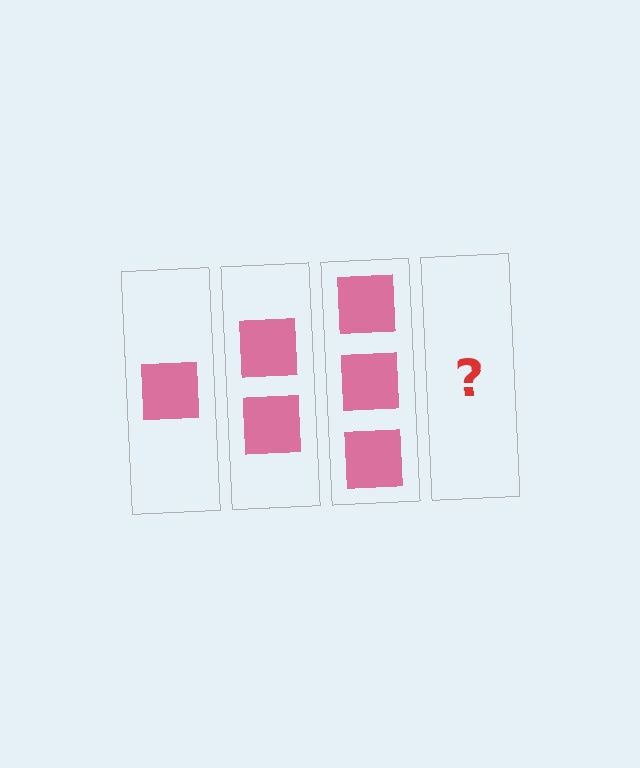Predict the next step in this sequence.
The next step is 4 squares.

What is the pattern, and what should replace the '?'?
The pattern is that each step adds one more square. The '?' should be 4 squares.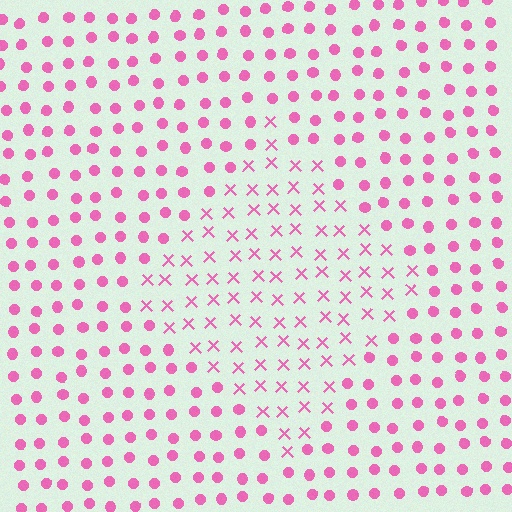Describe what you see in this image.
The image is filled with small pink elements arranged in a uniform grid. A diamond-shaped region contains X marks, while the surrounding area contains circles. The boundary is defined purely by the change in element shape.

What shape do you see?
I see a diamond.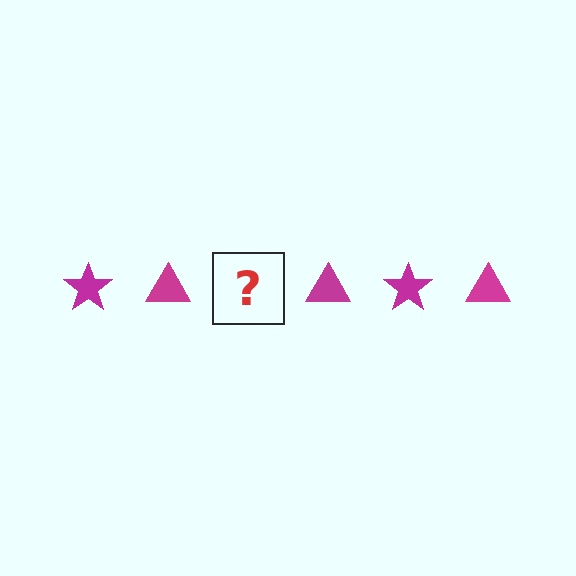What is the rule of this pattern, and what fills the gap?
The rule is that the pattern cycles through star, triangle shapes in magenta. The gap should be filled with a magenta star.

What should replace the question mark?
The question mark should be replaced with a magenta star.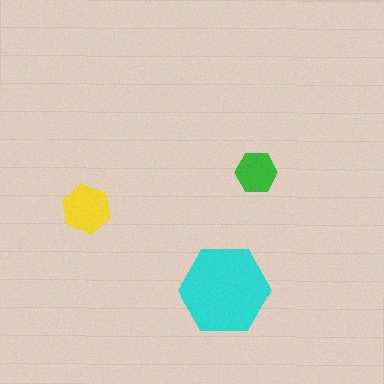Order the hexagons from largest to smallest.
the cyan one, the yellow one, the green one.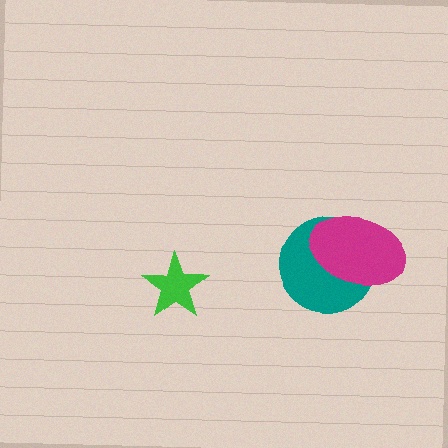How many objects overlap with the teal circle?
1 object overlaps with the teal circle.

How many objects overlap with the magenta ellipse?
1 object overlaps with the magenta ellipse.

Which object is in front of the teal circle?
The magenta ellipse is in front of the teal circle.